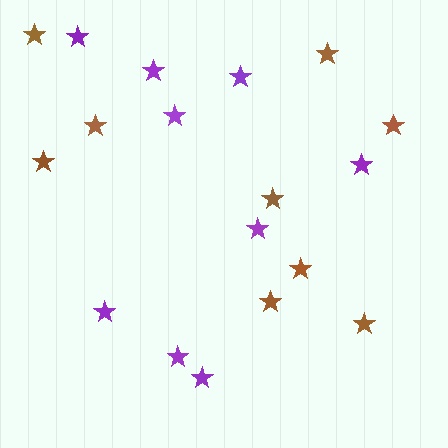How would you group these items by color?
There are 2 groups: one group of purple stars (9) and one group of brown stars (9).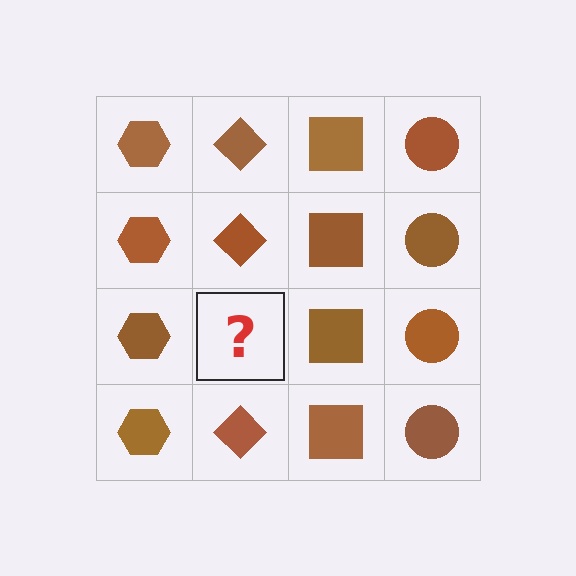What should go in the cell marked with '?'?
The missing cell should contain a brown diamond.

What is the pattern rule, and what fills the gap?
The rule is that each column has a consistent shape. The gap should be filled with a brown diamond.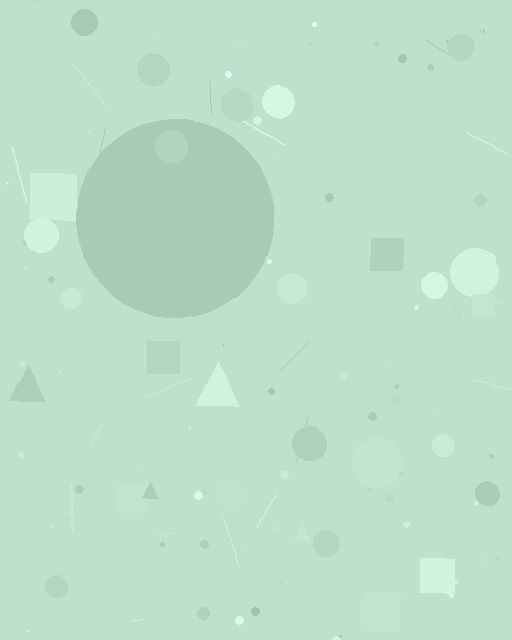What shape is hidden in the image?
A circle is hidden in the image.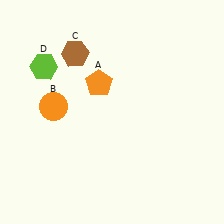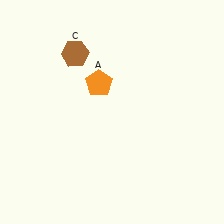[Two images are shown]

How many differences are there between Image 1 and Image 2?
There are 2 differences between the two images.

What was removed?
The lime hexagon (D), the orange circle (B) were removed in Image 2.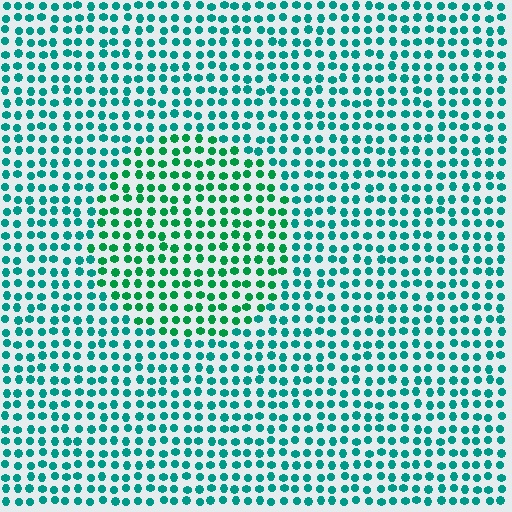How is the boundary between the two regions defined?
The boundary is defined purely by a slight shift in hue (about 28 degrees). Spacing, size, and orientation are identical on both sides.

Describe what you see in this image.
The image is filled with small teal elements in a uniform arrangement. A circle-shaped region is visible where the elements are tinted to a slightly different hue, forming a subtle color boundary.